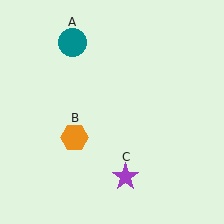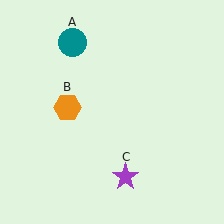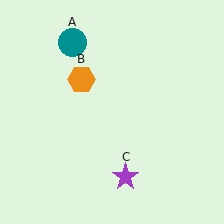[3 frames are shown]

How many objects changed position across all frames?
1 object changed position: orange hexagon (object B).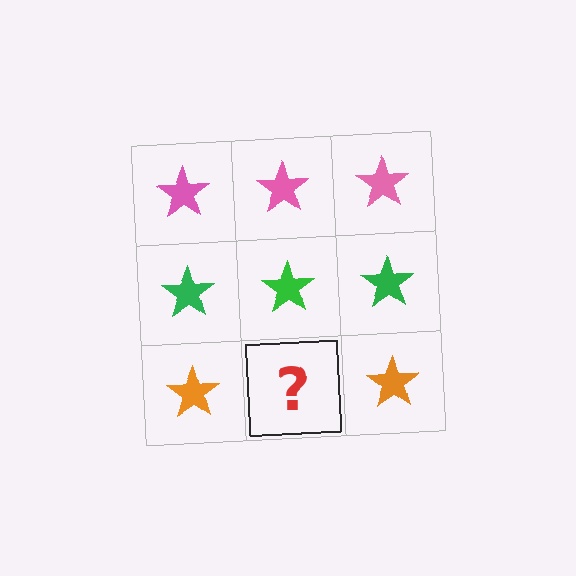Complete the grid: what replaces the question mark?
The question mark should be replaced with an orange star.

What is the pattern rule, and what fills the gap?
The rule is that each row has a consistent color. The gap should be filled with an orange star.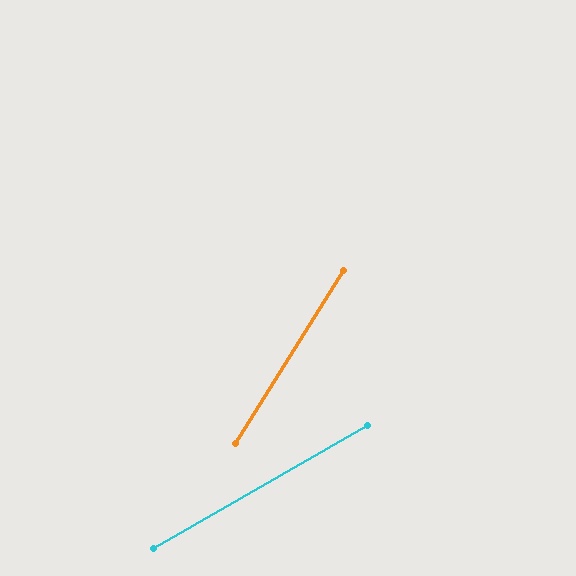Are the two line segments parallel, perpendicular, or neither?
Neither parallel nor perpendicular — they differ by about 28°.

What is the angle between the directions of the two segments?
Approximately 28 degrees.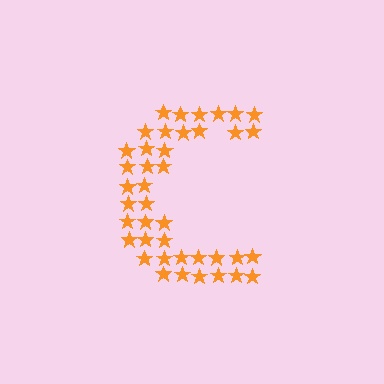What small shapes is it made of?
It is made of small stars.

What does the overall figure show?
The overall figure shows the letter C.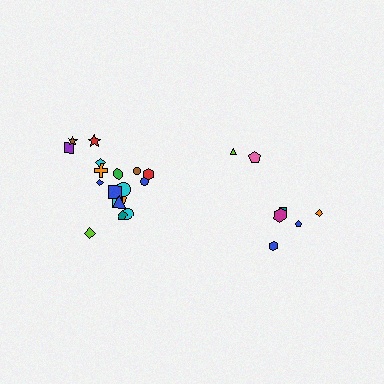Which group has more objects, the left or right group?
The left group.